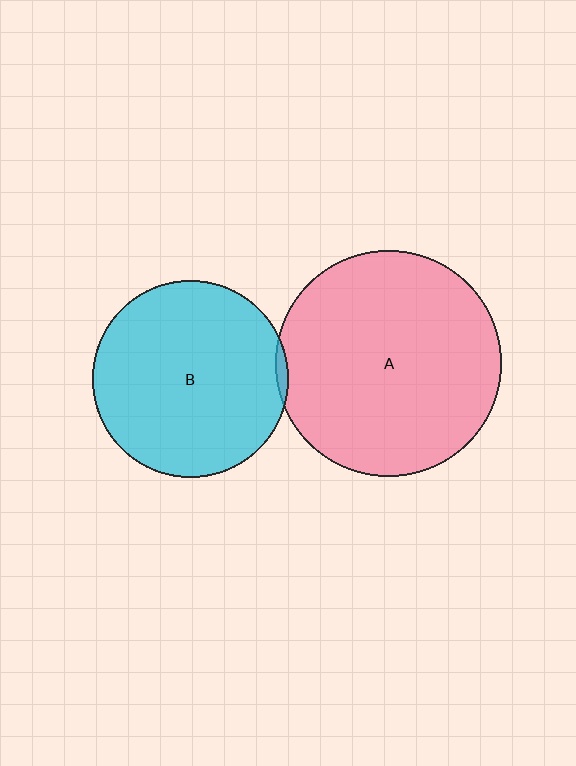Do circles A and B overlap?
Yes.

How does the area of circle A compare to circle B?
Approximately 1.3 times.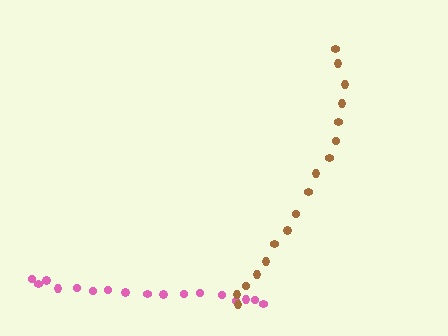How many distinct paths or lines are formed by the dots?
There are 2 distinct paths.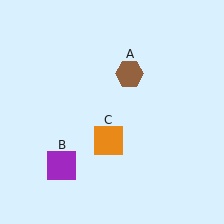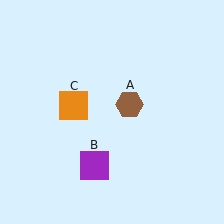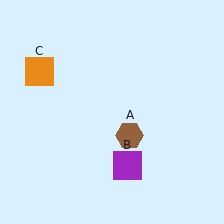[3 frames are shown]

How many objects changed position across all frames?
3 objects changed position: brown hexagon (object A), purple square (object B), orange square (object C).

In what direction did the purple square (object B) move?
The purple square (object B) moved right.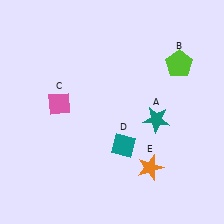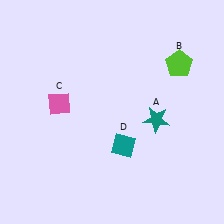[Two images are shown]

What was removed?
The orange star (E) was removed in Image 2.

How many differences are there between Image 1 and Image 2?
There is 1 difference between the two images.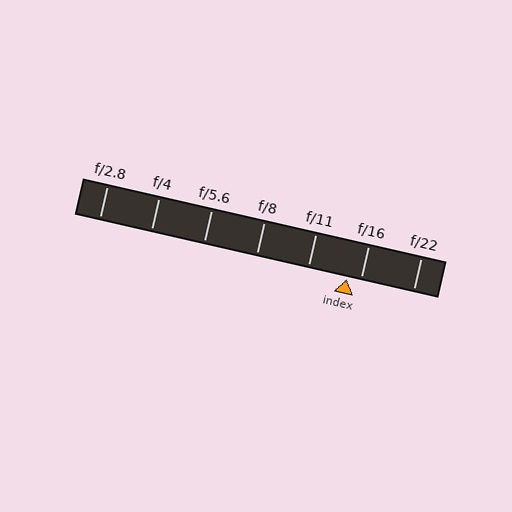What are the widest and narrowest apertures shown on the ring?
The widest aperture shown is f/2.8 and the narrowest is f/22.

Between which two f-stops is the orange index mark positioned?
The index mark is between f/11 and f/16.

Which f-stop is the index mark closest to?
The index mark is closest to f/16.